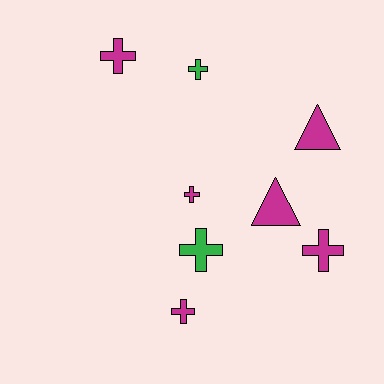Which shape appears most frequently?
Cross, with 6 objects.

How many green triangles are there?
There are no green triangles.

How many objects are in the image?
There are 8 objects.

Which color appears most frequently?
Magenta, with 6 objects.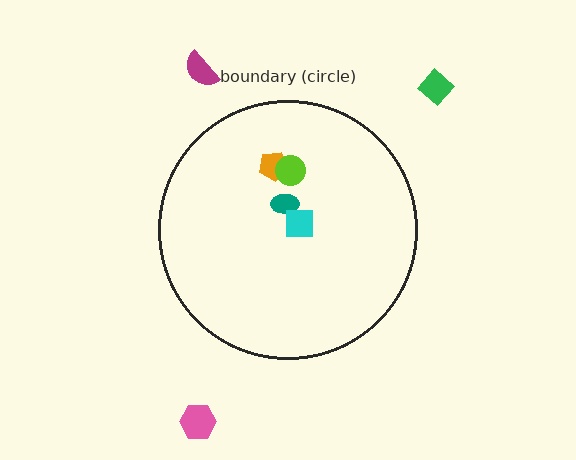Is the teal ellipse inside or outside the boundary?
Inside.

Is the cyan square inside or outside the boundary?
Inside.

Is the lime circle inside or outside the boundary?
Inside.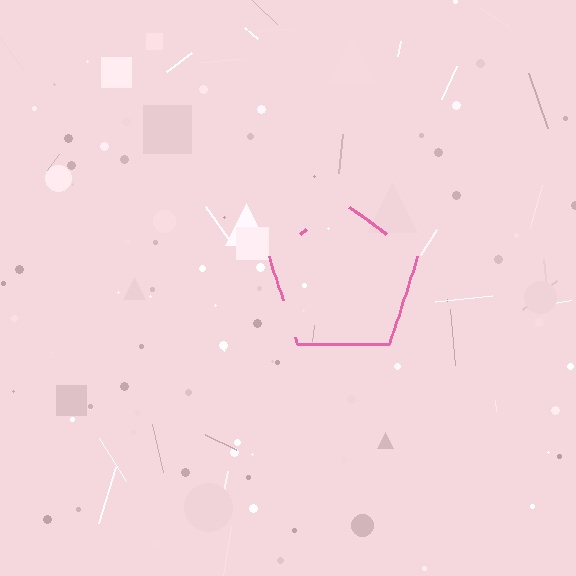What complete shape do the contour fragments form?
The contour fragments form a pentagon.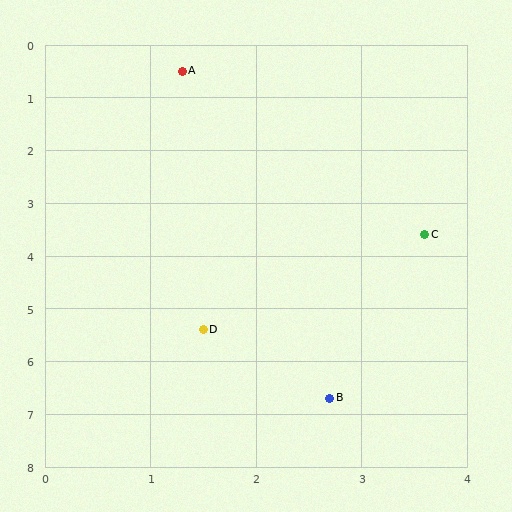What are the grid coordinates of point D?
Point D is at approximately (1.5, 5.4).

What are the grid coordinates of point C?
Point C is at approximately (3.6, 3.6).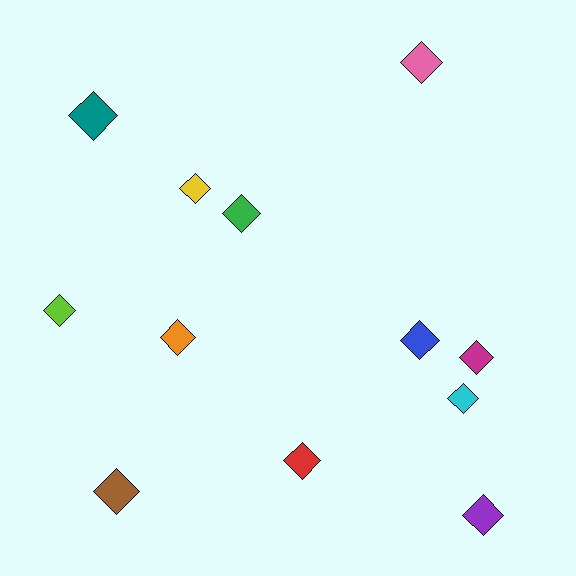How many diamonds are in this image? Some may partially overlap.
There are 12 diamonds.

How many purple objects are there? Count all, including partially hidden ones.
There is 1 purple object.